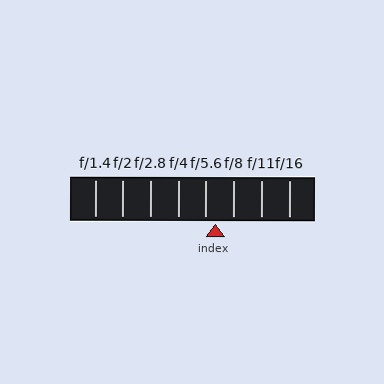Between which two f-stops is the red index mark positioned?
The index mark is between f/5.6 and f/8.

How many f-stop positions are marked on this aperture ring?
There are 8 f-stop positions marked.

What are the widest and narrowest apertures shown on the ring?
The widest aperture shown is f/1.4 and the narrowest is f/16.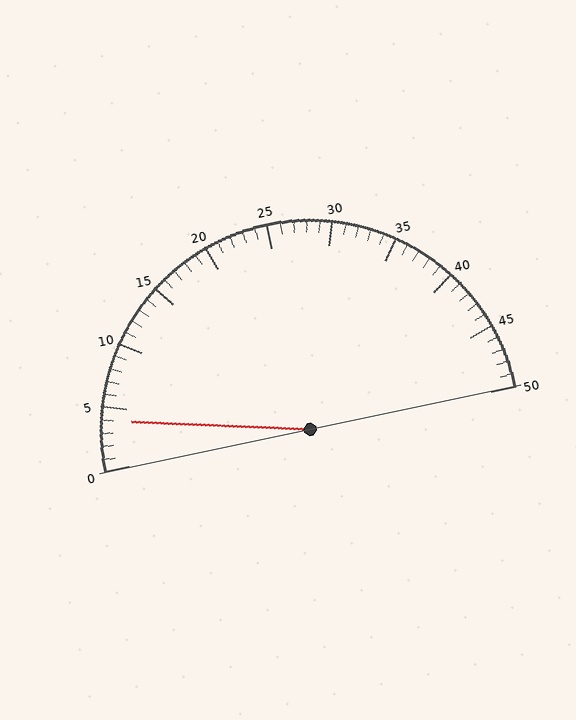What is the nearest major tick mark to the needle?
The nearest major tick mark is 5.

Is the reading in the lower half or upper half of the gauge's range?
The reading is in the lower half of the range (0 to 50).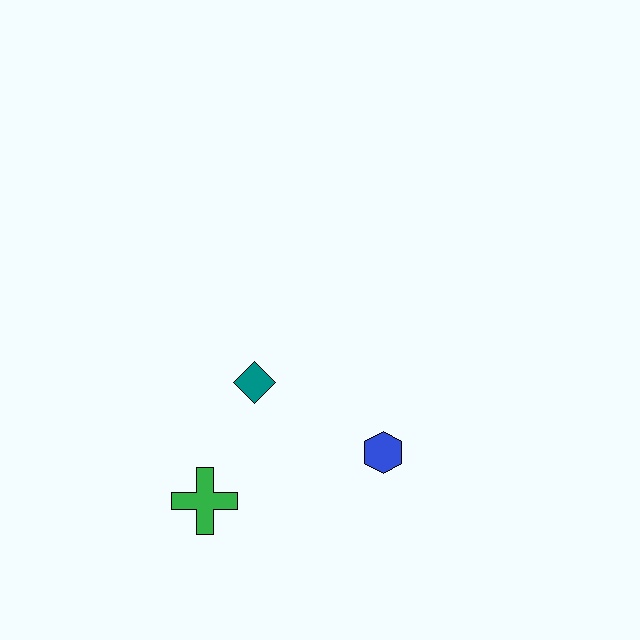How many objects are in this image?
There are 3 objects.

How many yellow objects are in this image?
There are no yellow objects.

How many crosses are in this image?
There is 1 cross.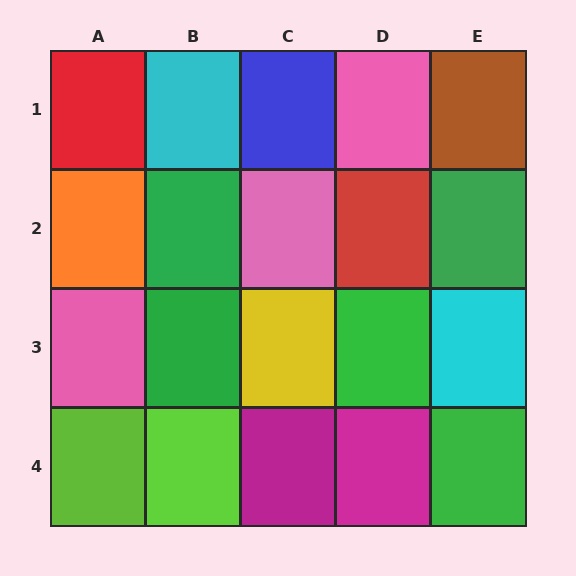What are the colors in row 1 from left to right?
Red, cyan, blue, pink, brown.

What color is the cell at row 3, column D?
Green.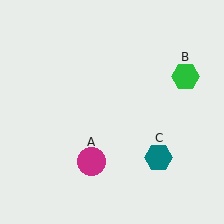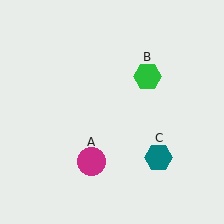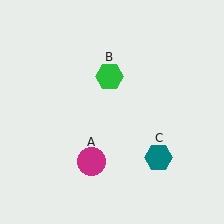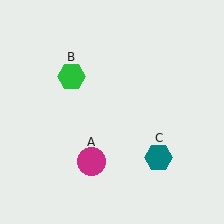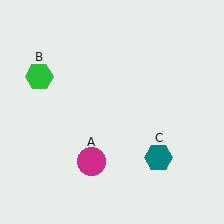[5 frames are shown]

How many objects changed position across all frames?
1 object changed position: green hexagon (object B).